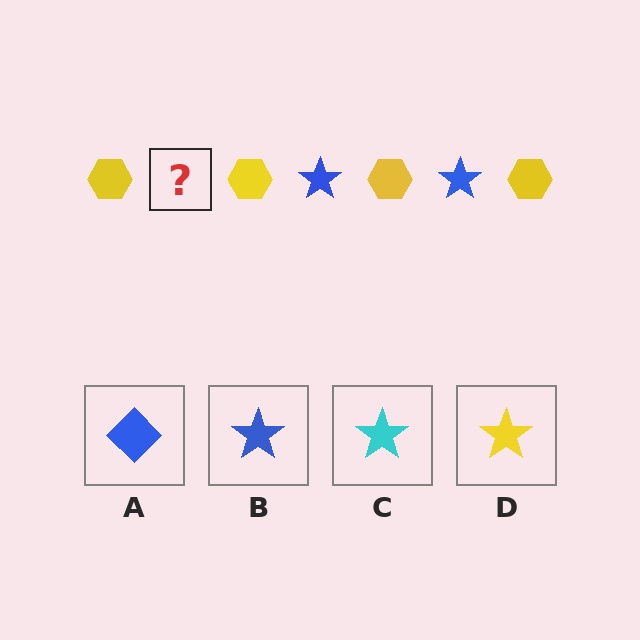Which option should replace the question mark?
Option B.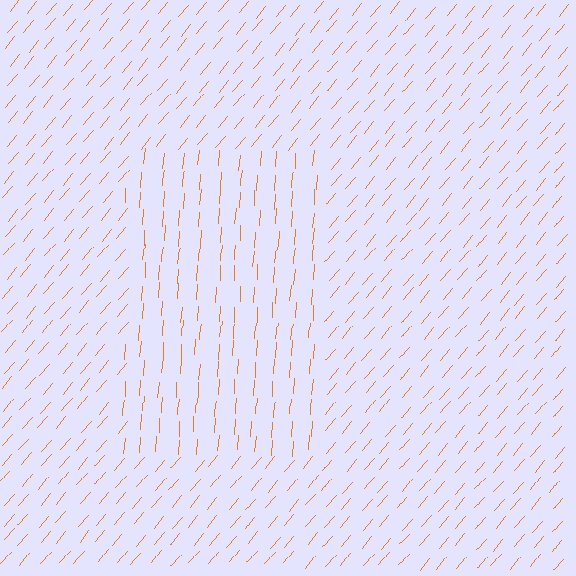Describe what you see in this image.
The image is filled with small orange line segments. A rectangle region in the image has lines oriented differently from the surrounding lines, creating a visible texture boundary.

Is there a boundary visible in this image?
Yes, there is a texture boundary formed by a change in line orientation.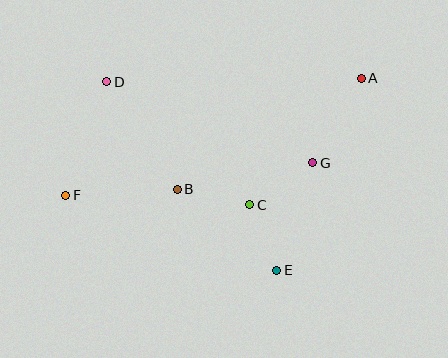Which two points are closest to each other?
Points C and E are closest to each other.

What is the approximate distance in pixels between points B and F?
The distance between B and F is approximately 112 pixels.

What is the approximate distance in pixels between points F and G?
The distance between F and G is approximately 249 pixels.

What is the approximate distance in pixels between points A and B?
The distance between A and B is approximately 215 pixels.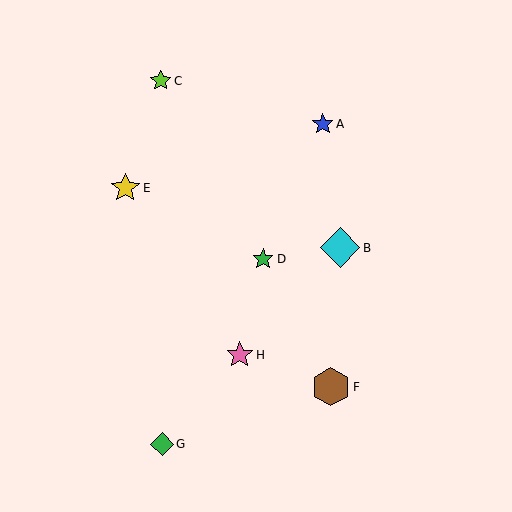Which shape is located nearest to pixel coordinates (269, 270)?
The green star (labeled D) at (263, 259) is nearest to that location.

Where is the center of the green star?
The center of the green star is at (263, 259).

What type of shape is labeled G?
Shape G is a green diamond.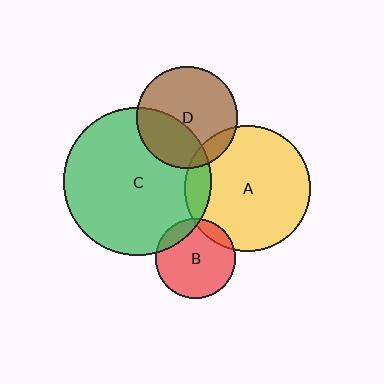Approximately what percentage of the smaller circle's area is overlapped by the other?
Approximately 10%.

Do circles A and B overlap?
Yes.